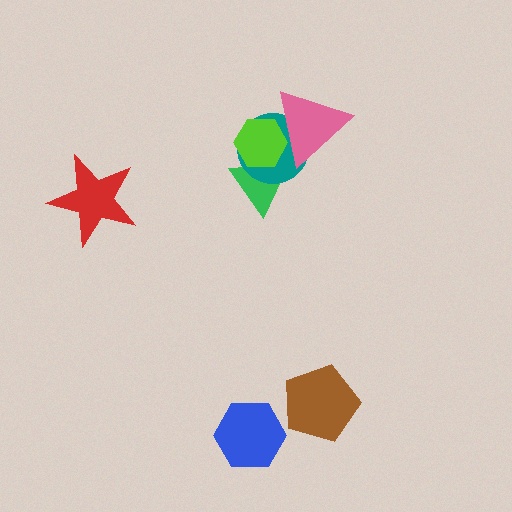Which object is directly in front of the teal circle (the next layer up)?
The lime hexagon is directly in front of the teal circle.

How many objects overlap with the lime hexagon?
3 objects overlap with the lime hexagon.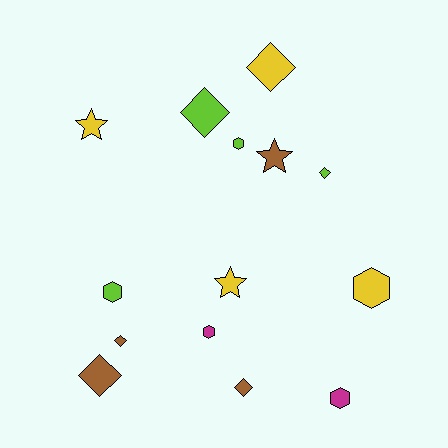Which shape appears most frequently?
Diamond, with 6 objects.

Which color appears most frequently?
Yellow, with 4 objects.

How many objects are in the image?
There are 14 objects.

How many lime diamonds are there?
There are 2 lime diamonds.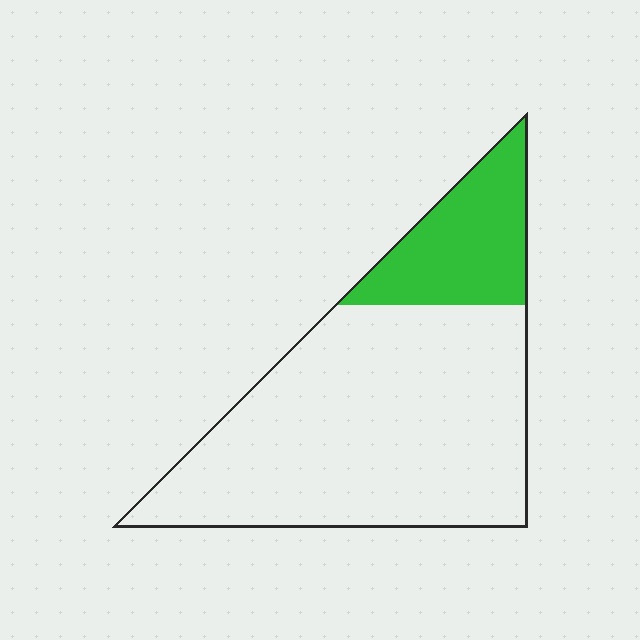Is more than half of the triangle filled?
No.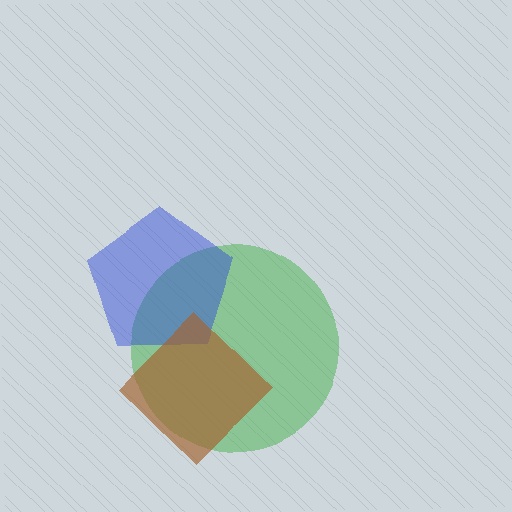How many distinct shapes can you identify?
There are 3 distinct shapes: a green circle, a blue pentagon, a brown diamond.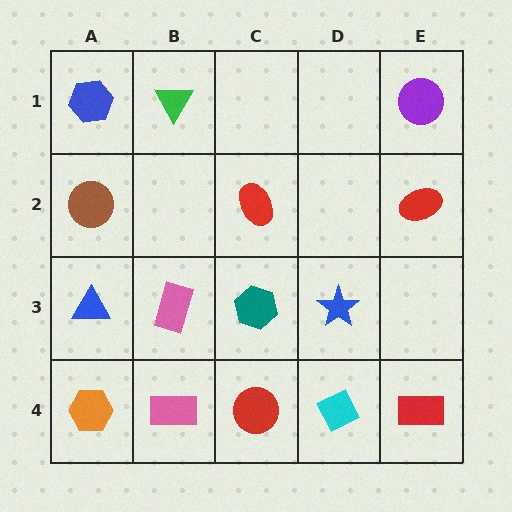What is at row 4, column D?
A cyan diamond.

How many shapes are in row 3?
4 shapes.